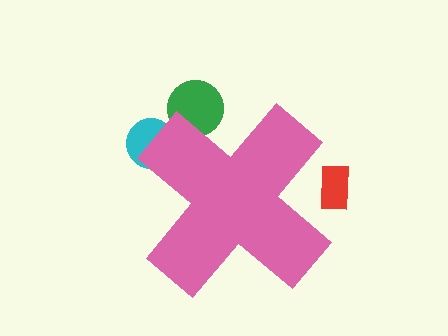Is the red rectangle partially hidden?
Yes, the red rectangle is partially hidden behind the pink cross.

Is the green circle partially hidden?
Yes, the green circle is partially hidden behind the pink cross.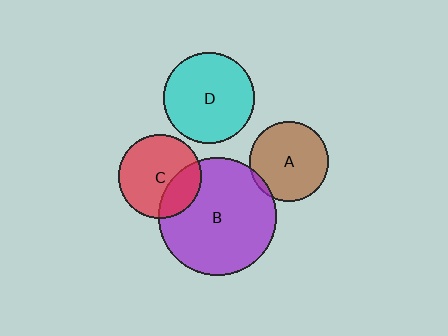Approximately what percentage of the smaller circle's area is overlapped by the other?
Approximately 5%.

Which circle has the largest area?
Circle B (purple).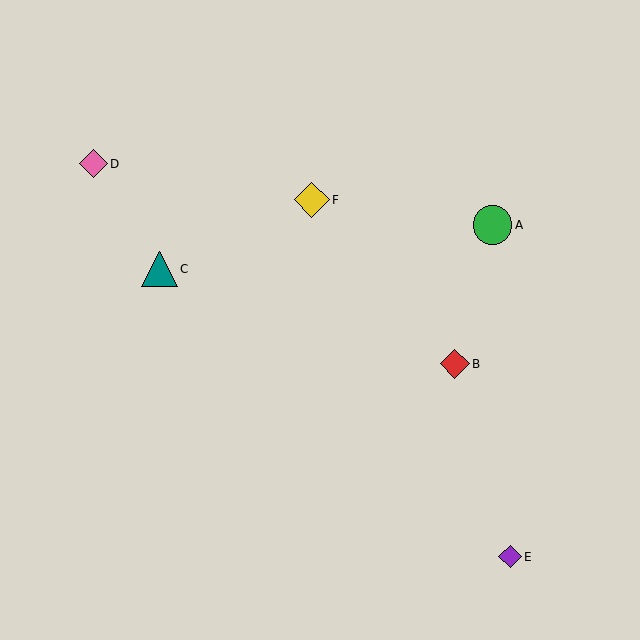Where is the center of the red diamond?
The center of the red diamond is at (455, 364).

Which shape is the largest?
The green circle (labeled A) is the largest.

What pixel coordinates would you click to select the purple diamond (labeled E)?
Click at (510, 557) to select the purple diamond E.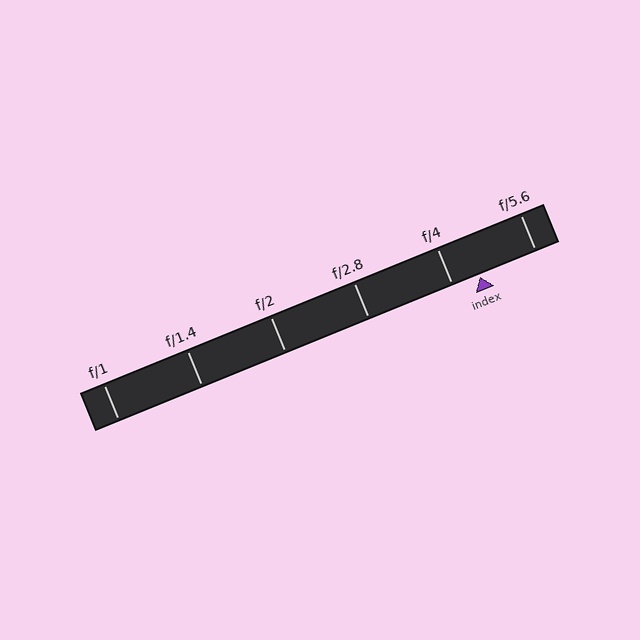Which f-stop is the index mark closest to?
The index mark is closest to f/4.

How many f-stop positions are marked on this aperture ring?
There are 6 f-stop positions marked.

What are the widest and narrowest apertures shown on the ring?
The widest aperture shown is f/1 and the narrowest is f/5.6.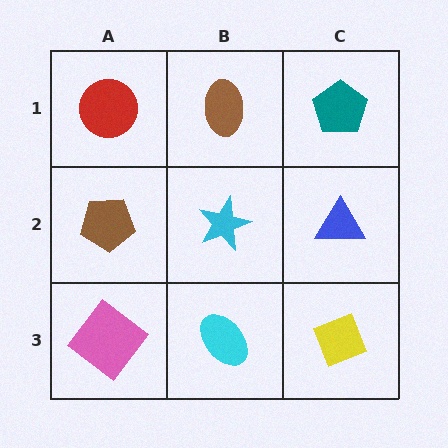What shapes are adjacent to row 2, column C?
A teal pentagon (row 1, column C), a yellow diamond (row 3, column C), a cyan star (row 2, column B).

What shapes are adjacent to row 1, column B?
A cyan star (row 2, column B), a red circle (row 1, column A), a teal pentagon (row 1, column C).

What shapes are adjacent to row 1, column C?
A blue triangle (row 2, column C), a brown ellipse (row 1, column B).